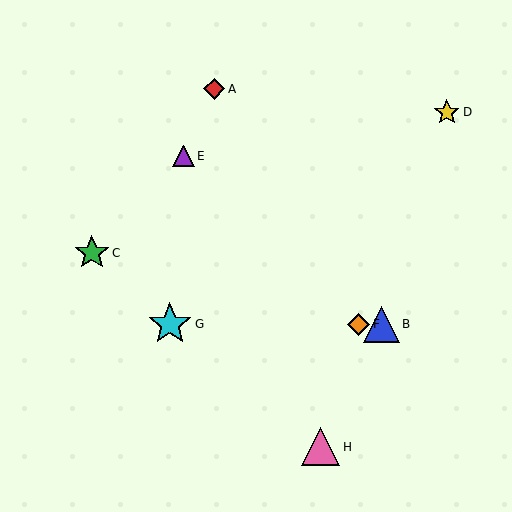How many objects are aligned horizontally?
3 objects (B, F, G) are aligned horizontally.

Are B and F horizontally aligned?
Yes, both are at y≈324.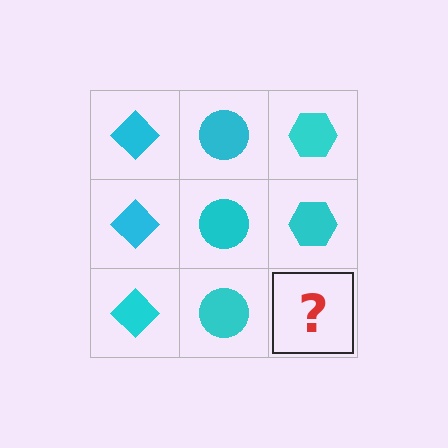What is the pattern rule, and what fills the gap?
The rule is that each column has a consistent shape. The gap should be filled with a cyan hexagon.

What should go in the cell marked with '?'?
The missing cell should contain a cyan hexagon.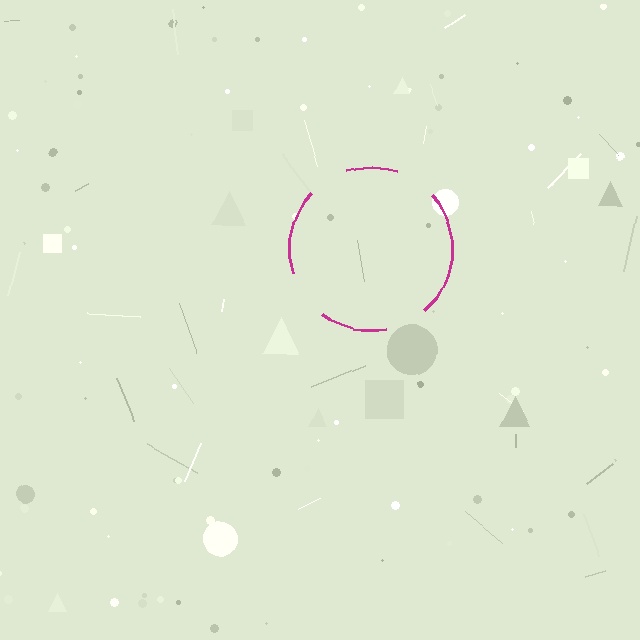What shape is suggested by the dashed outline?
The dashed outline suggests a circle.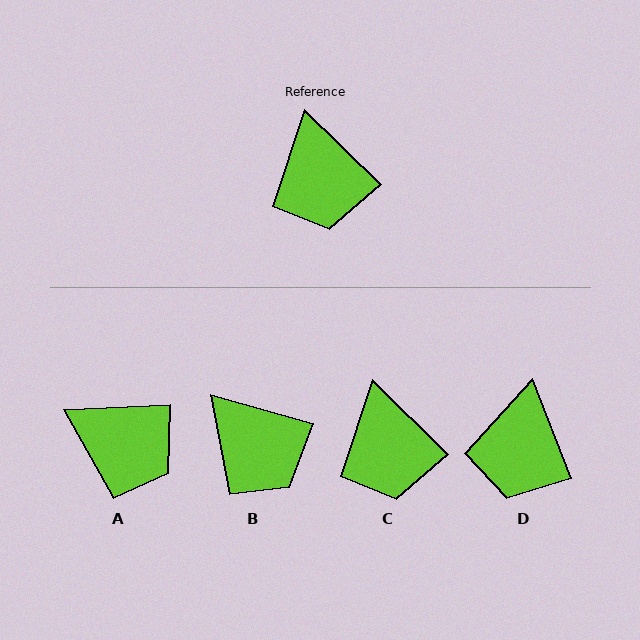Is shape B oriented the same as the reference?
No, it is off by about 29 degrees.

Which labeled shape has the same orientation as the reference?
C.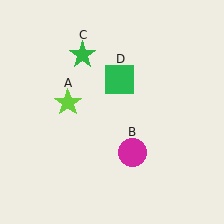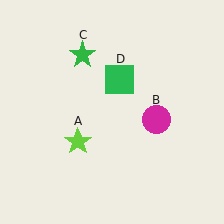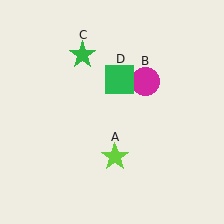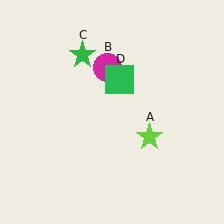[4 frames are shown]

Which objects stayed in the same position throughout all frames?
Green star (object C) and green square (object D) remained stationary.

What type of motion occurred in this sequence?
The lime star (object A), magenta circle (object B) rotated counterclockwise around the center of the scene.